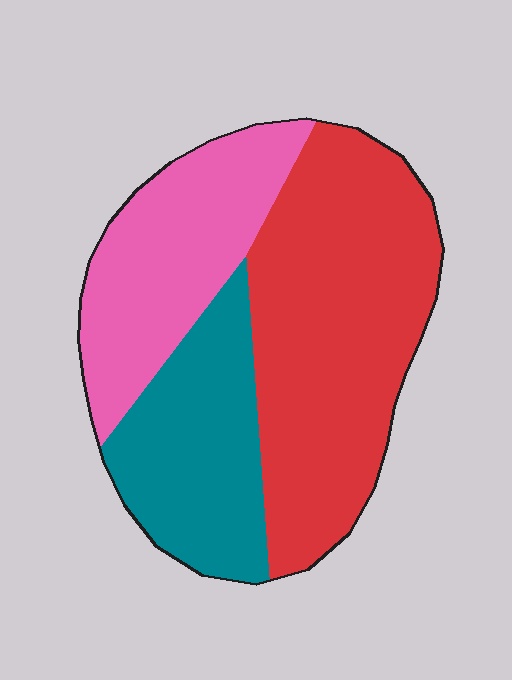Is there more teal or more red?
Red.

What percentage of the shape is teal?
Teal takes up about one quarter (1/4) of the shape.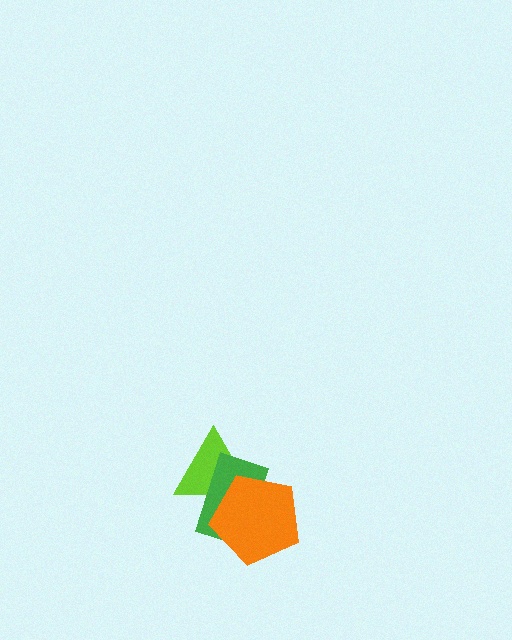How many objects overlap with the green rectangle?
2 objects overlap with the green rectangle.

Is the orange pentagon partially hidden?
No, no other shape covers it.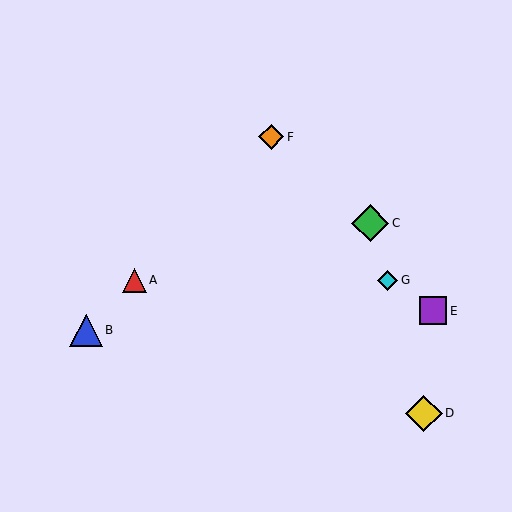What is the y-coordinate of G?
Object G is at y≈280.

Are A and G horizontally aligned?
Yes, both are at y≈280.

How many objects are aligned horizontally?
2 objects (A, G) are aligned horizontally.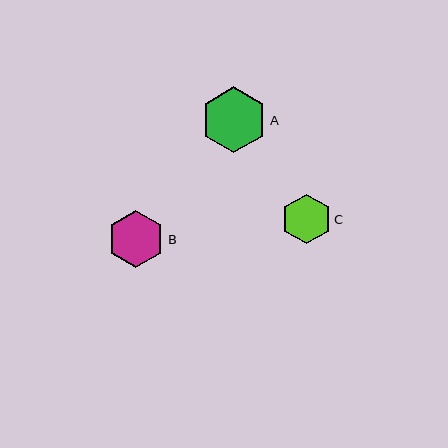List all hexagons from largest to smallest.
From largest to smallest: A, B, C.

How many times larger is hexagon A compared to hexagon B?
Hexagon A is approximately 1.2 times the size of hexagon B.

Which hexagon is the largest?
Hexagon A is the largest with a size of approximately 66 pixels.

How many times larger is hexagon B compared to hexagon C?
Hexagon B is approximately 1.2 times the size of hexagon C.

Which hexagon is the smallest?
Hexagon C is the smallest with a size of approximately 50 pixels.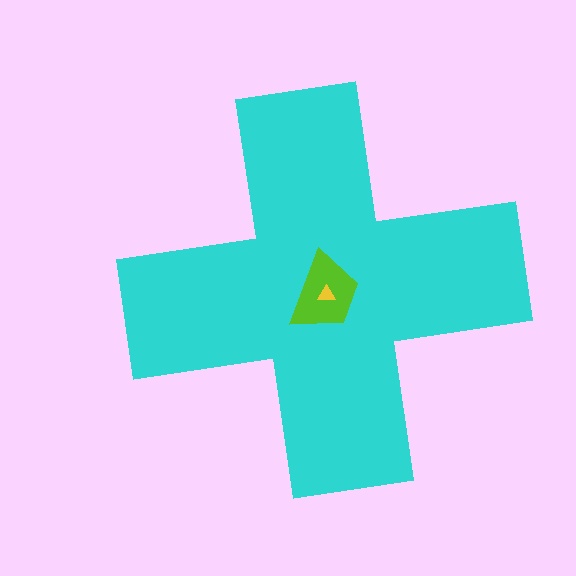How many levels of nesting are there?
3.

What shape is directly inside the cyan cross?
The lime trapezoid.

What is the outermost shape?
The cyan cross.